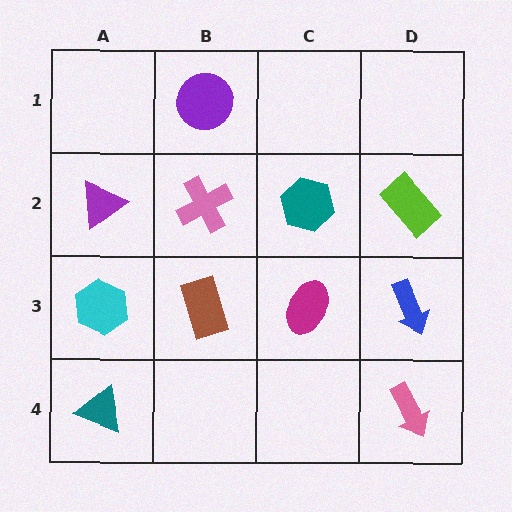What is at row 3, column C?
A magenta ellipse.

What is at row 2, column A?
A purple triangle.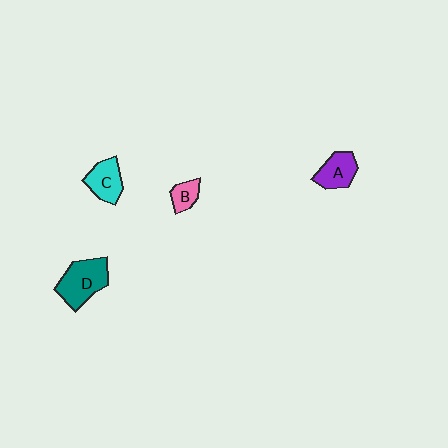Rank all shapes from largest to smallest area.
From largest to smallest: D (teal), C (cyan), A (purple), B (pink).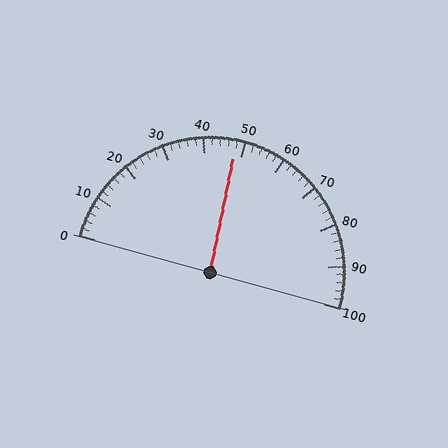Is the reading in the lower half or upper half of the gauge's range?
The reading is in the lower half of the range (0 to 100).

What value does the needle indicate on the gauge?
The needle indicates approximately 48.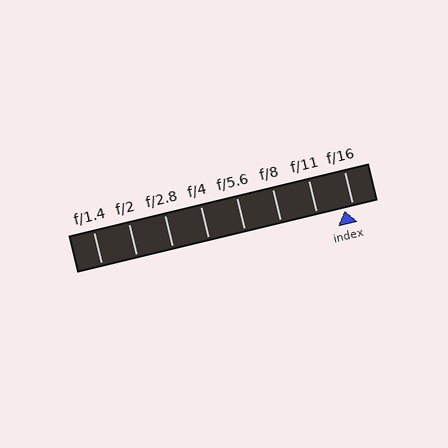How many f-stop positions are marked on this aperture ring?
There are 8 f-stop positions marked.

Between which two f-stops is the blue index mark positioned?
The index mark is between f/11 and f/16.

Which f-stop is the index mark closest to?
The index mark is closest to f/16.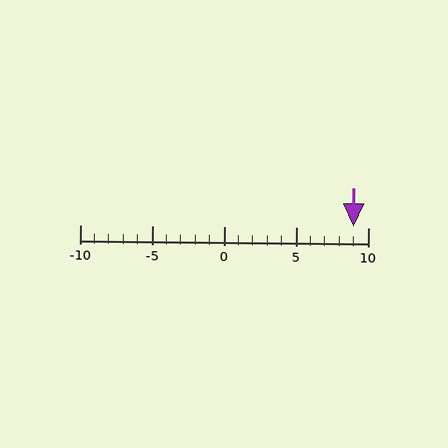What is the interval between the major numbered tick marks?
The major tick marks are spaced 5 units apart.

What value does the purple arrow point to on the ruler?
The purple arrow points to approximately 9.